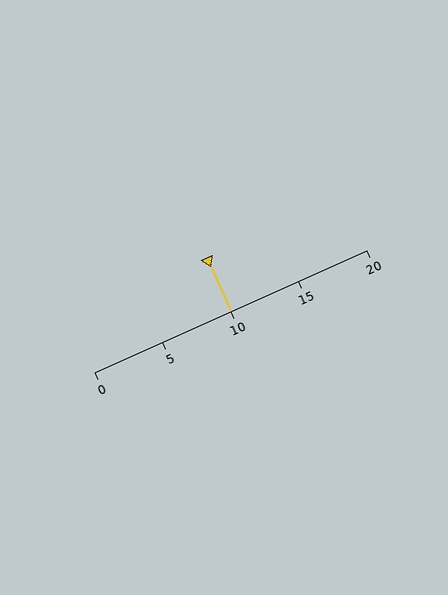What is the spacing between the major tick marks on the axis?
The major ticks are spaced 5 apart.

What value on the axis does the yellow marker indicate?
The marker indicates approximately 10.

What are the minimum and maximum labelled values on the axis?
The axis runs from 0 to 20.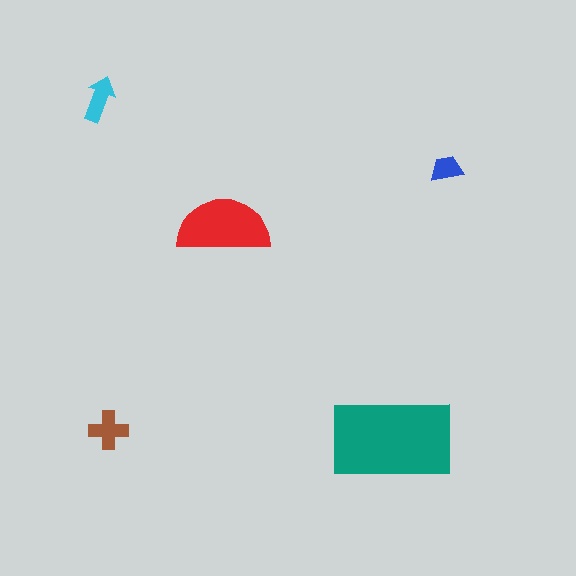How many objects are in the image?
There are 5 objects in the image.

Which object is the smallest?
The blue trapezoid.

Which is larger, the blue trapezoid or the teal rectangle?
The teal rectangle.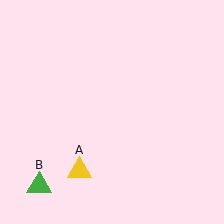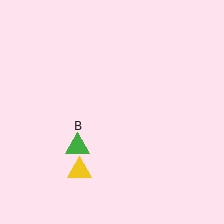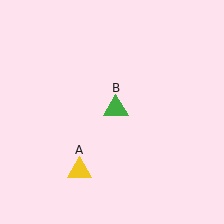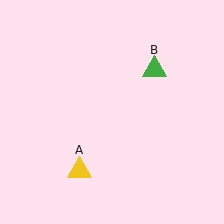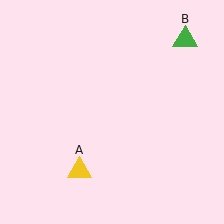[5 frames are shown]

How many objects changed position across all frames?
1 object changed position: green triangle (object B).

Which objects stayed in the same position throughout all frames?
Yellow triangle (object A) remained stationary.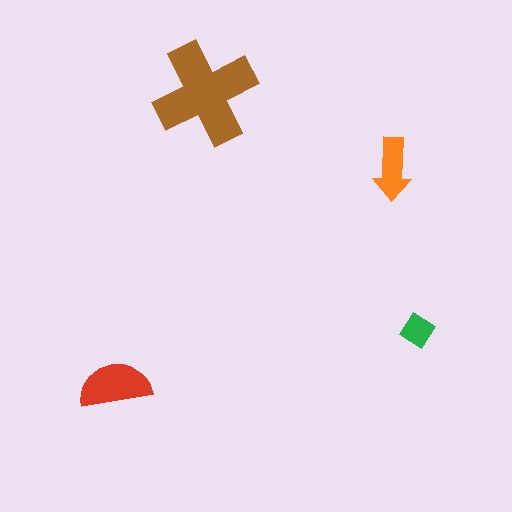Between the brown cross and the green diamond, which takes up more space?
The brown cross.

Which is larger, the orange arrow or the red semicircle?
The red semicircle.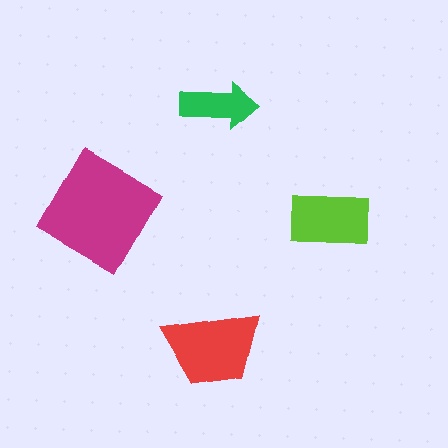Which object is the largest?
The magenta square.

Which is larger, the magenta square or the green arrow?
The magenta square.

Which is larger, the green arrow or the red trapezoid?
The red trapezoid.